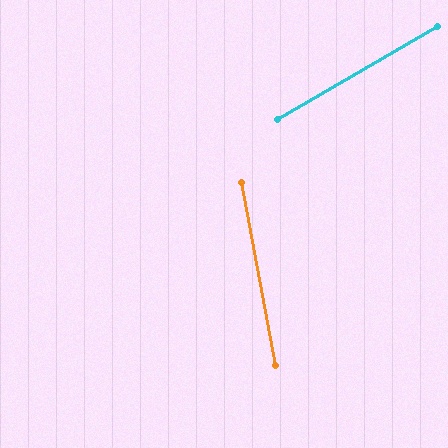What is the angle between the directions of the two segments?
Approximately 70 degrees.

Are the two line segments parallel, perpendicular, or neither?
Neither parallel nor perpendicular — they differ by about 70°.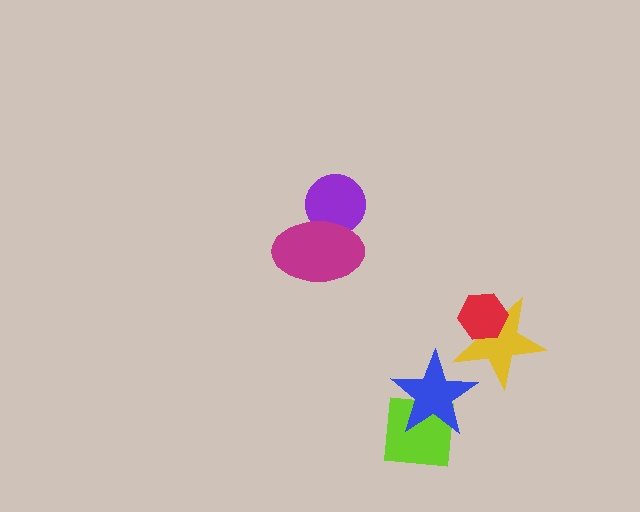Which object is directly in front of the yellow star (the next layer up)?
The blue star is directly in front of the yellow star.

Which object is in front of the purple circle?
The magenta ellipse is in front of the purple circle.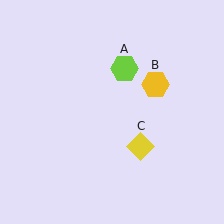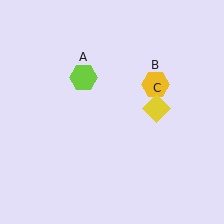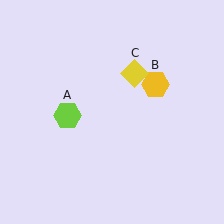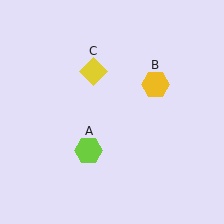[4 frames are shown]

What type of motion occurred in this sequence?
The lime hexagon (object A), yellow diamond (object C) rotated counterclockwise around the center of the scene.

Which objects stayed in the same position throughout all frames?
Yellow hexagon (object B) remained stationary.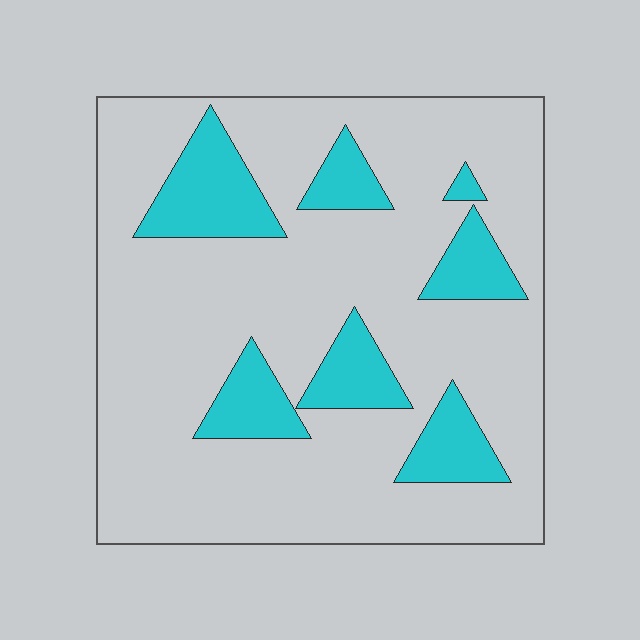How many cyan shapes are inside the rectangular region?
7.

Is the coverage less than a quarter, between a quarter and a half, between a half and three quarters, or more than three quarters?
Less than a quarter.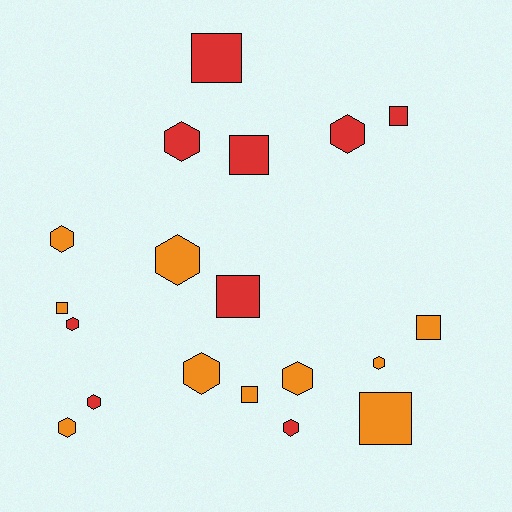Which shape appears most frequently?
Hexagon, with 11 objects.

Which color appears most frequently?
Orange, with 10 objects.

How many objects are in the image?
There are 19 objects.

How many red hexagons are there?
There are 5 red hexagons.